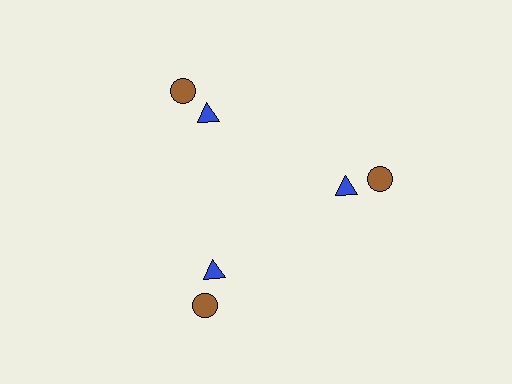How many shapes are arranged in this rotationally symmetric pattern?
There are 6 shapes, arranged in 3 groups of 2.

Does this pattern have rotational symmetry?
Yes, this pattern has 3-fold rotational symmetry. It looks the same after rotating 120 degrees around the center.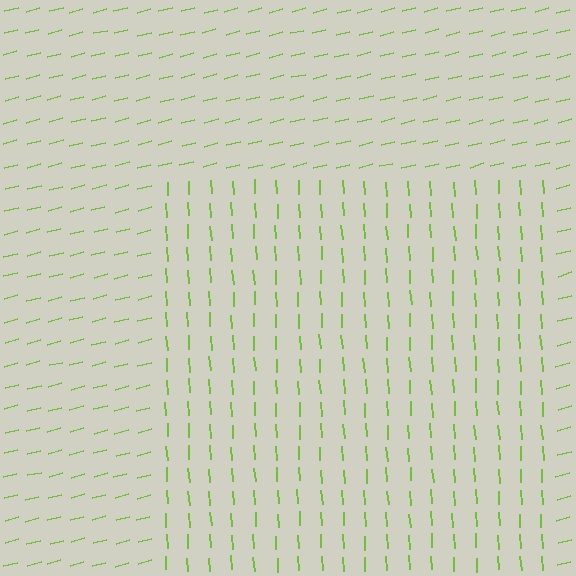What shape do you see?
I see a rectangle.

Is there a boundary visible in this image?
Yes, there is a texture boundary formed by a change in line orientation.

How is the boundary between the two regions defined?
The boundary is defined purely by a change in line orientation (approximately 79 degrees difference). All lines are the same color and thickness.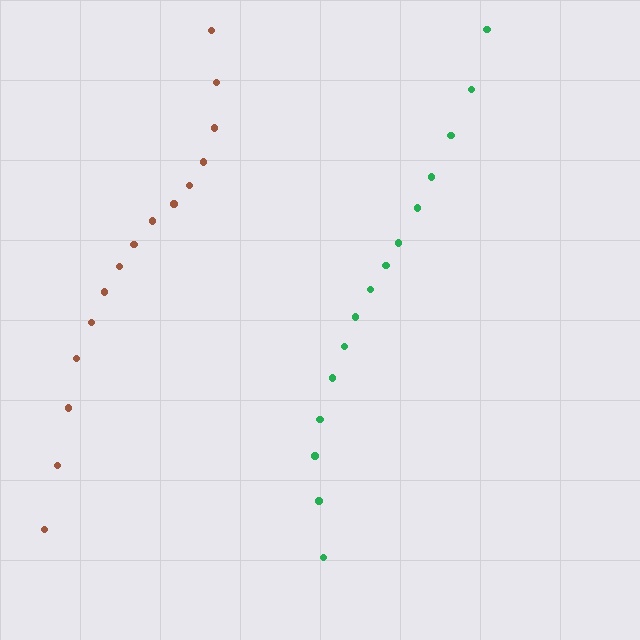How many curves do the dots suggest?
There are 2 distinct paths.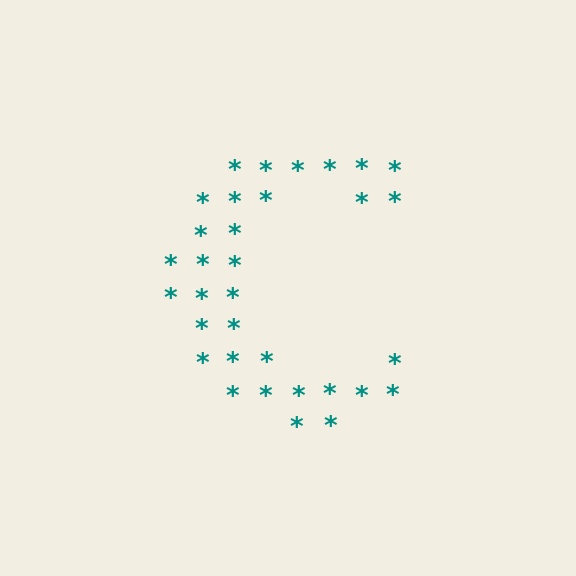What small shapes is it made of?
It is made of small asterisks.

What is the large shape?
The large shape is the letter C.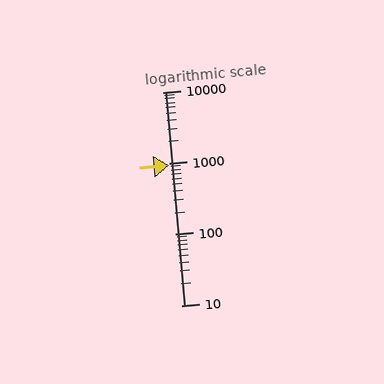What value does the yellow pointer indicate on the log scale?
The pointer indicates approximately 940.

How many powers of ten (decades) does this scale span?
The scale spans 3 decades, from 10 to 10000.